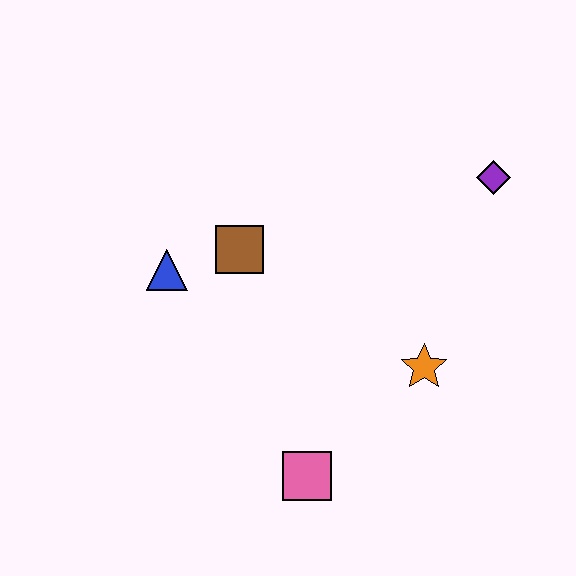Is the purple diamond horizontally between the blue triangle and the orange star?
No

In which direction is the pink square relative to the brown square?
The pink square is below the brown square.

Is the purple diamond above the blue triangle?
Yes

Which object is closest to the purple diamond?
The orange star is closest to the purple diamond.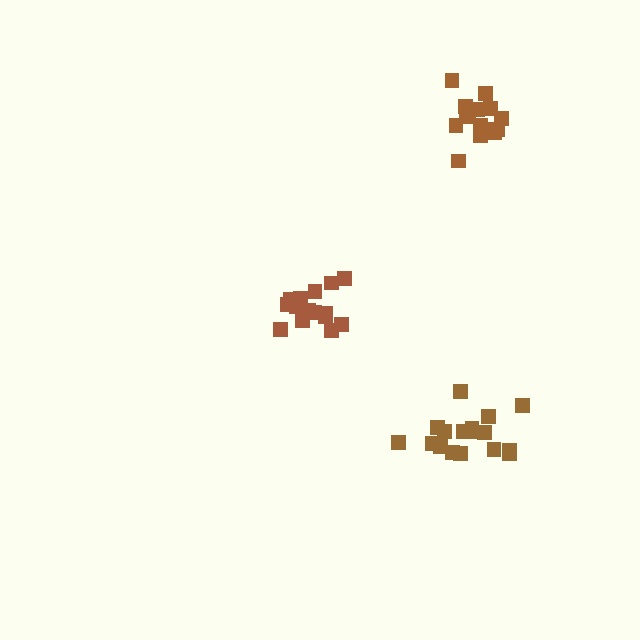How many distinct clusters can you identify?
There are 3 distinct clusters.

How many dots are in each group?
Group 1: 16 dots, Group 2: 17 dots, Group 3: 15 dots (48 total).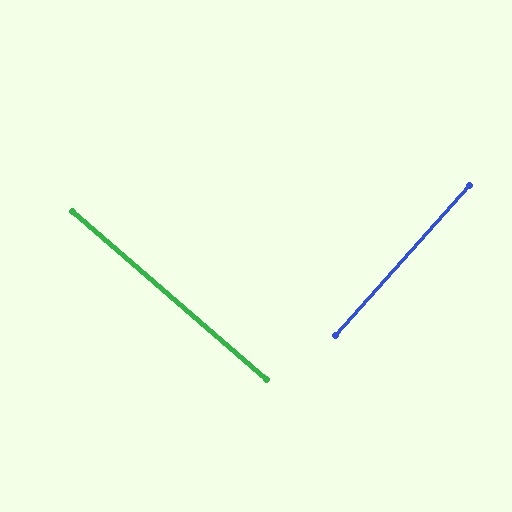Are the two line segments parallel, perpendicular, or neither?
Perpendicular — they meet at approximately 89°.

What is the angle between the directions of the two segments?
Approximately 89 degrees.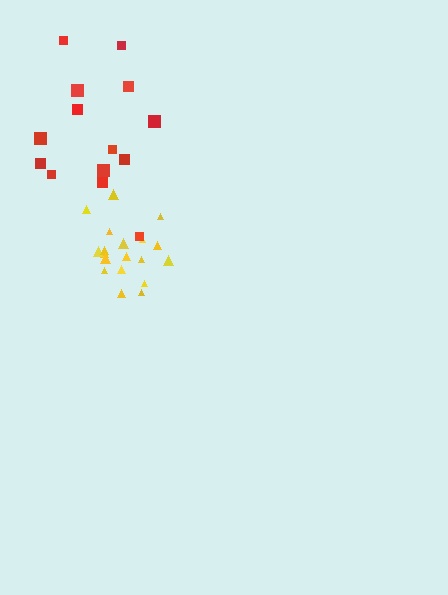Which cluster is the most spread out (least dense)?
Red.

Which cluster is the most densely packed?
Yellow.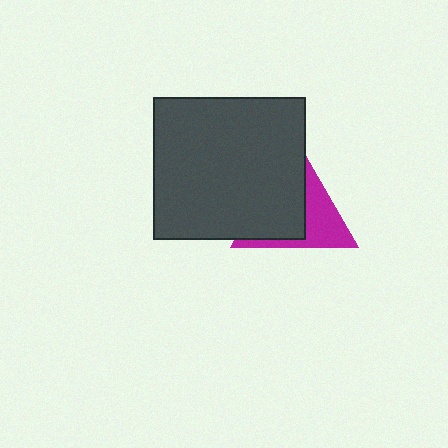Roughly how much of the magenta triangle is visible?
A small part of it is visible (roughly 43%).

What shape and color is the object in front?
The object in front is a dark gray rectangle.